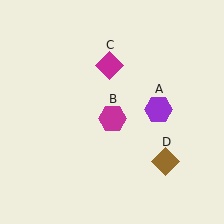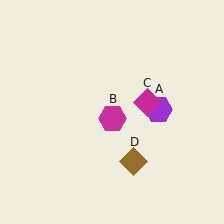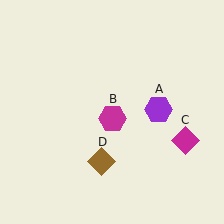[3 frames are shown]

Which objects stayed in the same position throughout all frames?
Purple hexagon (object A) and magenta hexagon (object B) remained stationary.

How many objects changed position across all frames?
2 objects changed position: magenta diamond (object C), brown diamond (object D).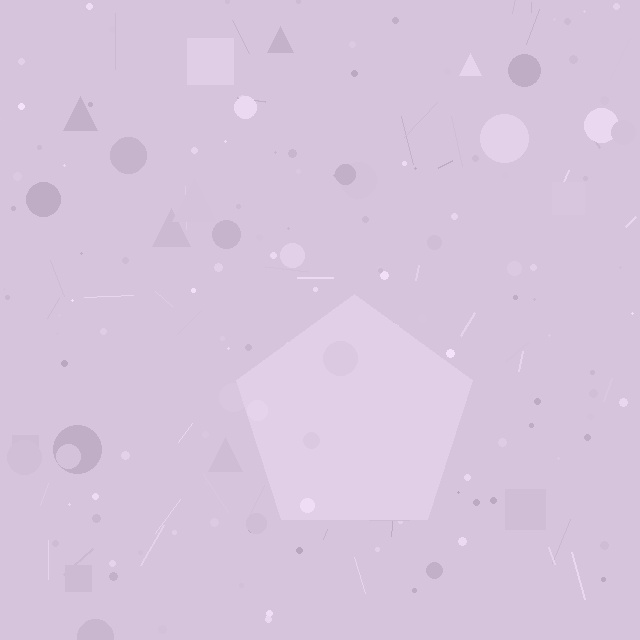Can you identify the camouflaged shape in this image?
The camouflaged shape is a pentagon.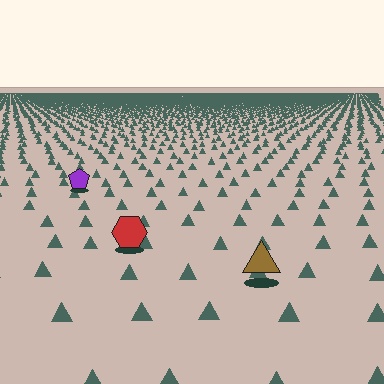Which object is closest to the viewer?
The brown triangle is closest. The texture marks near it are larger and more spread out.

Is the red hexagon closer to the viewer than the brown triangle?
No. The brown triangle is closer — you can tell from the texture gradient: the ground texture is coarser near it.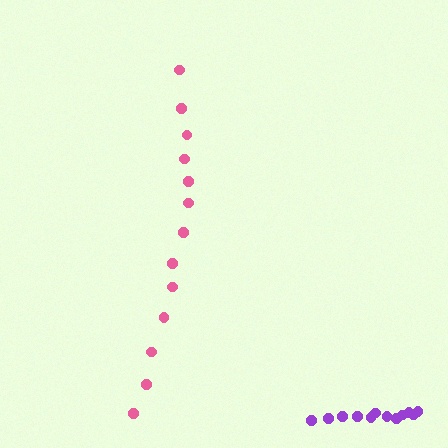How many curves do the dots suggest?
There are 2 distinct paths.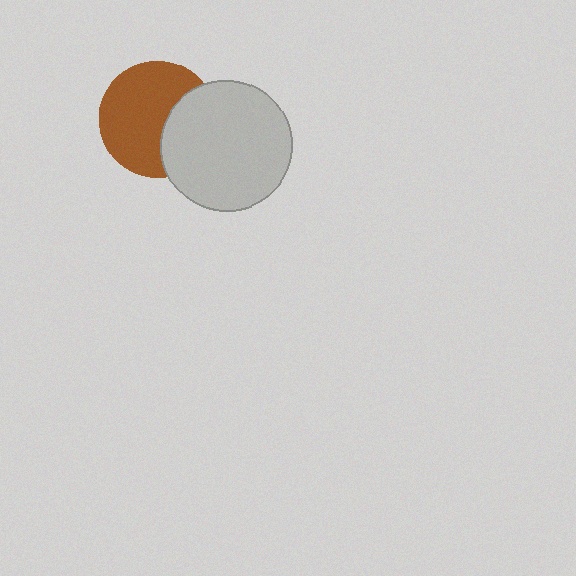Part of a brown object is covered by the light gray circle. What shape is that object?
It is a circle.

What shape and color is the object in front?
The object in front is a light gray circle.